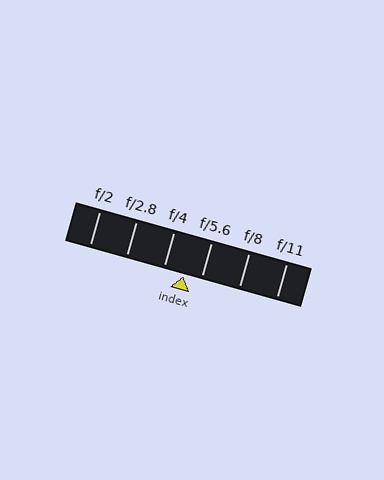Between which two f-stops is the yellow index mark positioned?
The index mark is between f/4 and f/5.6.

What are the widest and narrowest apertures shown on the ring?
The widest aperture shown is f/2 and the narrowest is f/11.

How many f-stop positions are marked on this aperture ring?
There are 6 f-stop positions marked.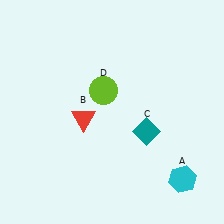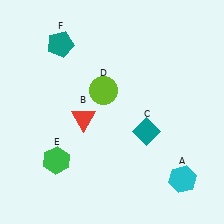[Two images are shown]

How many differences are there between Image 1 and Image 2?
There are 2 differences between the two images.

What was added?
A green hexagon (E), a teal pentagon (F) were added in Image 2.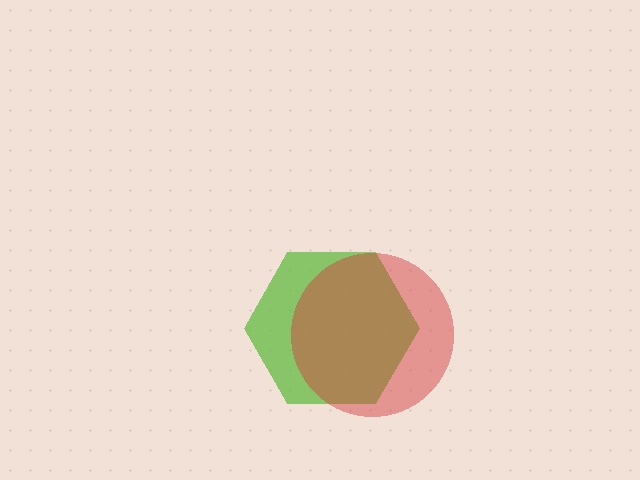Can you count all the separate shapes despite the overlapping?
Yes, there are 2 separate shapes.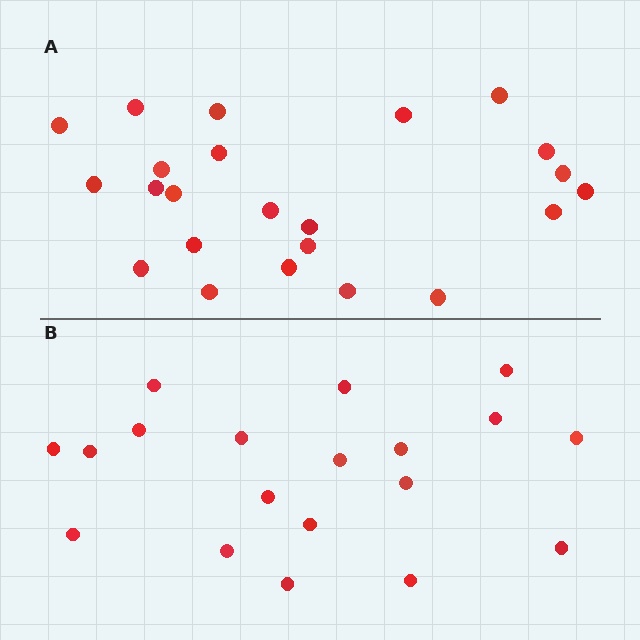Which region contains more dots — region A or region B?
Region A (the top region) has more dots.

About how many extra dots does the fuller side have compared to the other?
Region A has about 4 more dots than region B.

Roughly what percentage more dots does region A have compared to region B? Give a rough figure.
About 20% more.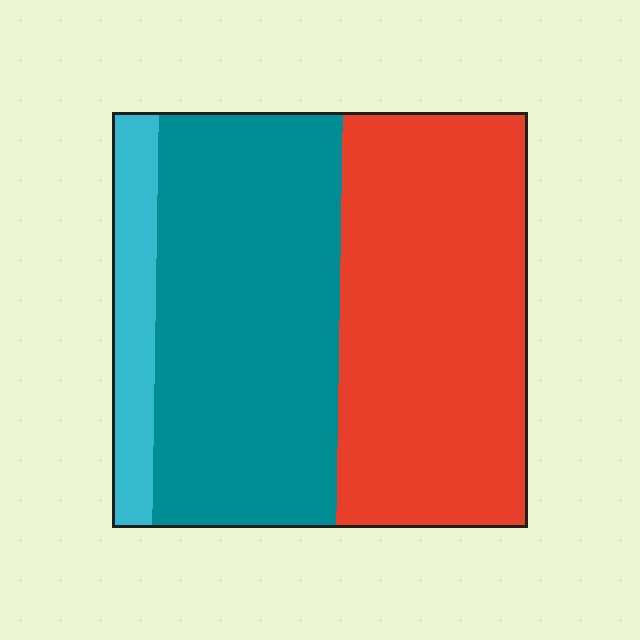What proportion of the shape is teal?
Teal takes up between a third and a half of the shape.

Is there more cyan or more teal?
Teal.